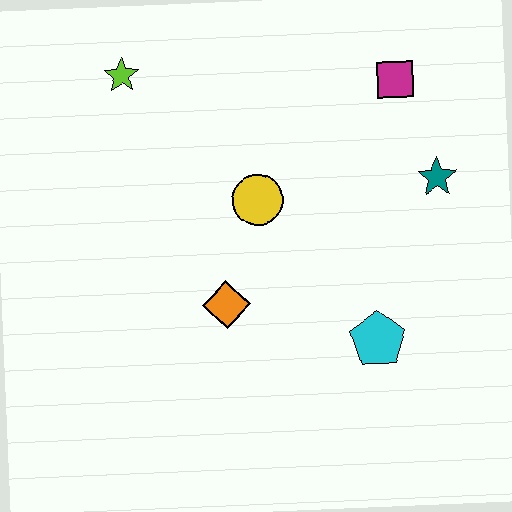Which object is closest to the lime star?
The yellow circle is closest to the lime star.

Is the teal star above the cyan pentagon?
Yes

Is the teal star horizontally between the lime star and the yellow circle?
No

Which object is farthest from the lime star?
The cyan pentagon is farthest from the lime star.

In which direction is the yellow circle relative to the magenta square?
The yellow circle is to the left of the magenta square.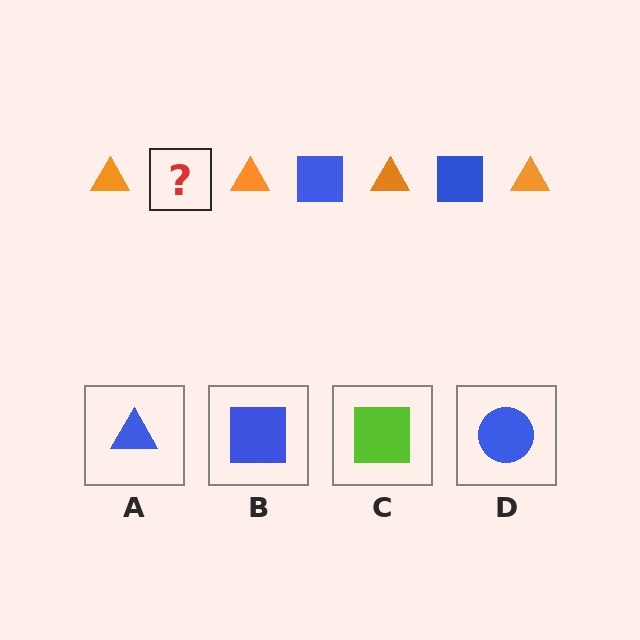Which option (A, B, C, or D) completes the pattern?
B.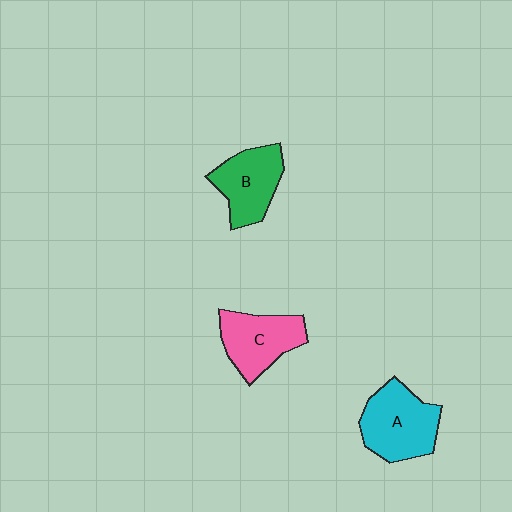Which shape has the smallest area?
Shape B (green).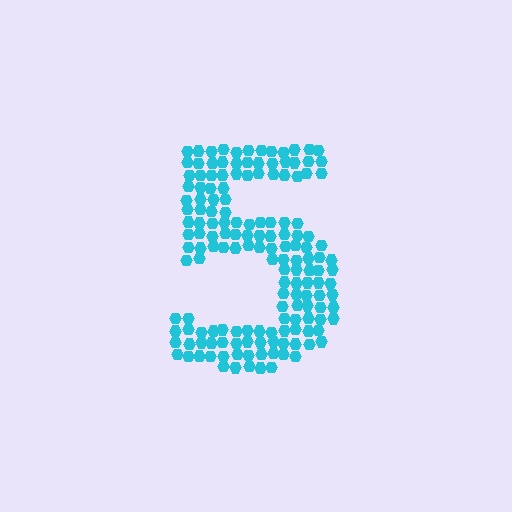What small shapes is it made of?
It is made of small hexagons.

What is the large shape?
The large shape is the digit 5.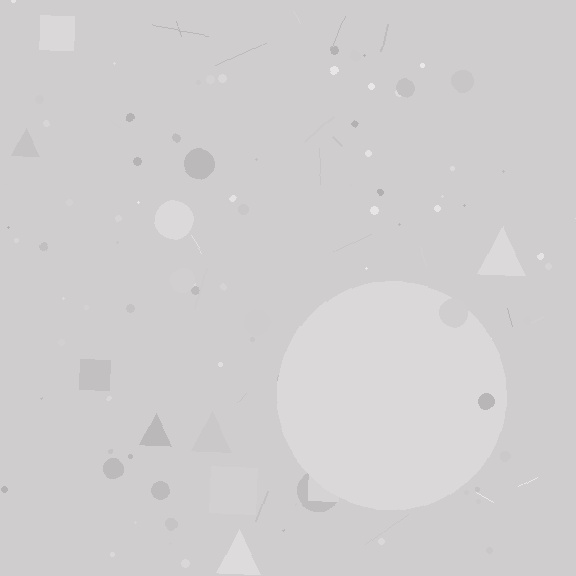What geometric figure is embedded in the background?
A circle is embedded in the background.